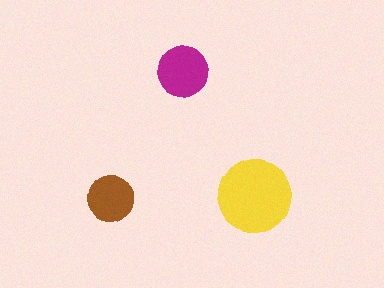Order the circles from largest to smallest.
the yellow one, the magenta one, the brown one.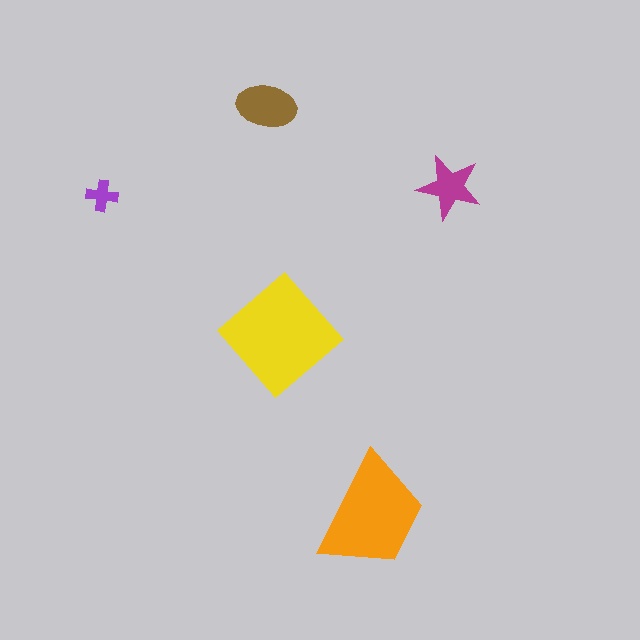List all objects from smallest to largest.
The purple cross, the magenta star, the brown ellipse, the orange trapezoid, the yellow diamond.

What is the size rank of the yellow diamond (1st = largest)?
1st.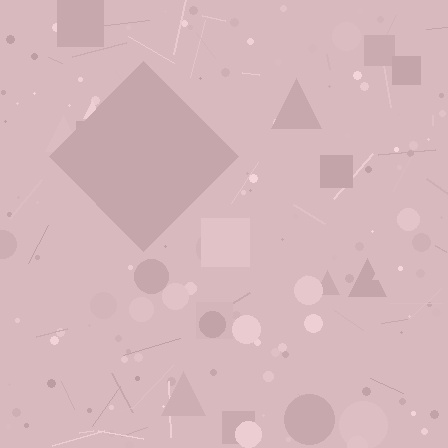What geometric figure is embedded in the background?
A diamond is embedded in the background.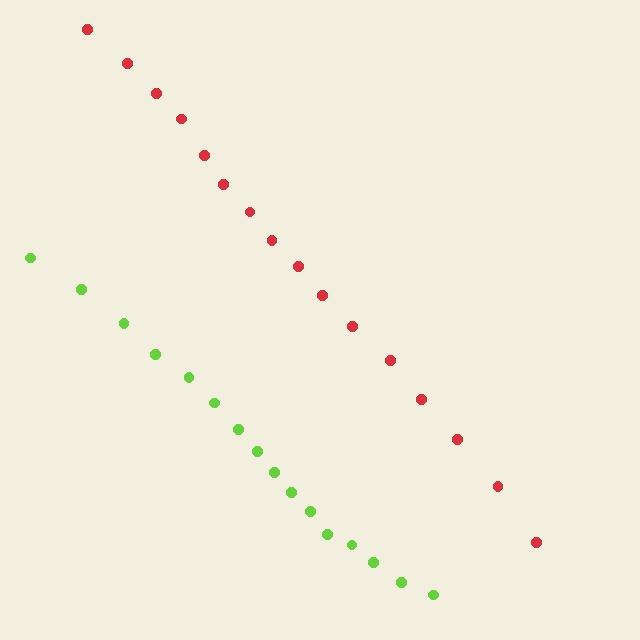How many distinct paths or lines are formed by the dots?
There are 2 distinct paths.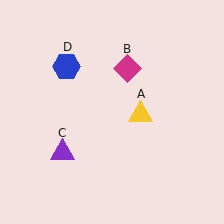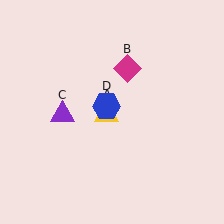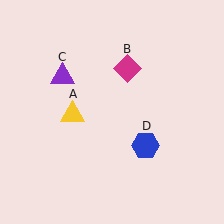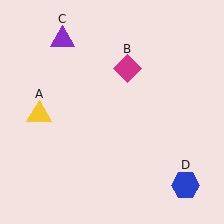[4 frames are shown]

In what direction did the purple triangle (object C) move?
The purple triangle (object C) moved up.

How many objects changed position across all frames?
3 objects changed position: yellow triangle (object A), purple triangle (object C), blue hexagon (object D).